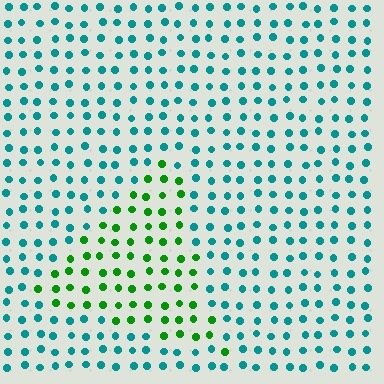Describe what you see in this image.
The image is filled with small teal elements in a uniform arrangement. A triangle-shaped region is visible where the elements are tinted to a slightly different hue, forming a subtle color boundary.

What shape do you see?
I see a triangle.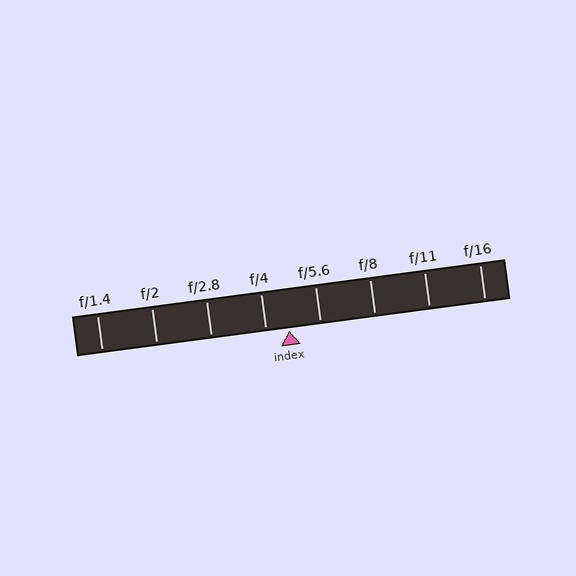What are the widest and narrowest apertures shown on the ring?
The widest aperture shown is f/1.4 and the narrowest is f/16.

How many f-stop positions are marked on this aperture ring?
There are 8 f-stop positions marked.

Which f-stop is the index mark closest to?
The index mark is closest to f/4.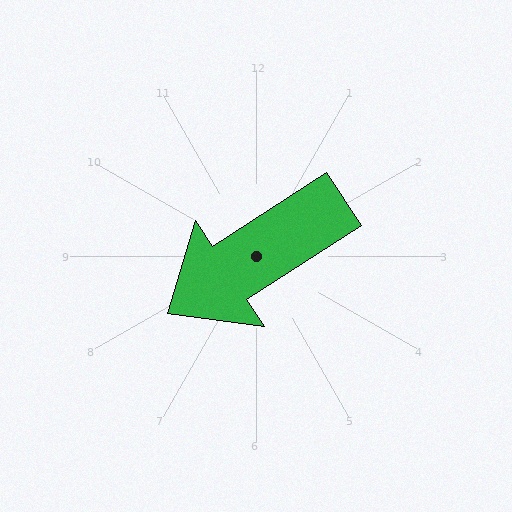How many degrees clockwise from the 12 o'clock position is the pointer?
Approximately 237 degrees.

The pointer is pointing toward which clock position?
Roughly 8 o'clock.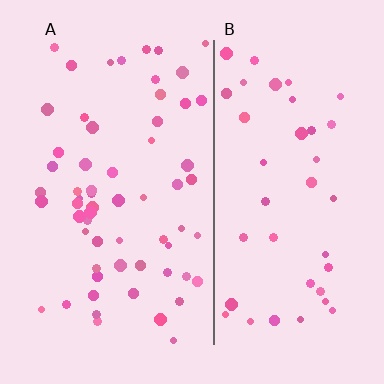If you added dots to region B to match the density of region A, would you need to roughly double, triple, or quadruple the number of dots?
Approximately double.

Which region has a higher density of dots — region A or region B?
A (the left).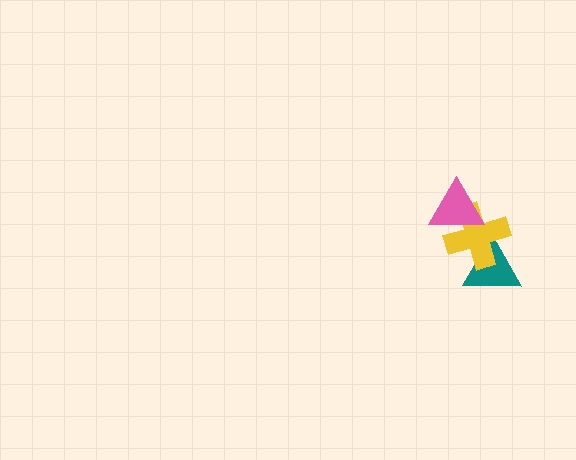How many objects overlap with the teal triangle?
1 object overlaps with the teal triangle.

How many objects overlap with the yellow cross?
2 objects overlap with the yellow cross.